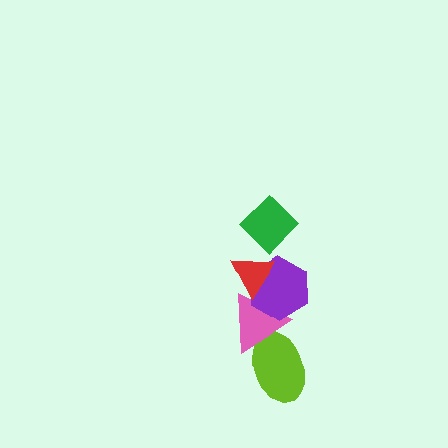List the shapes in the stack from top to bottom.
From top to bottom: the green diamond, the red triangle, the purple hexagon, the pink triangle, the lime ellipse.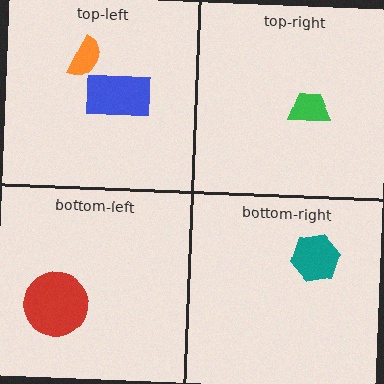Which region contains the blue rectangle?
The top-left region.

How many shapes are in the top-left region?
2.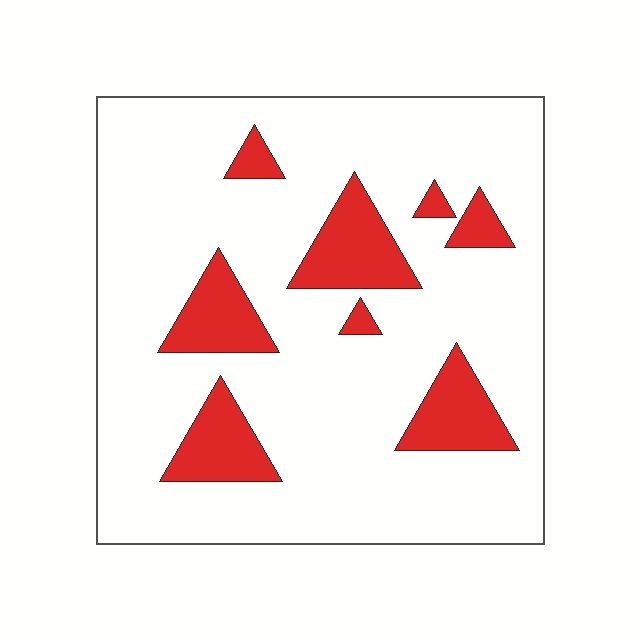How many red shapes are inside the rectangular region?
8.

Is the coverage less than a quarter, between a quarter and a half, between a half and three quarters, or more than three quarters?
Less than a quarter.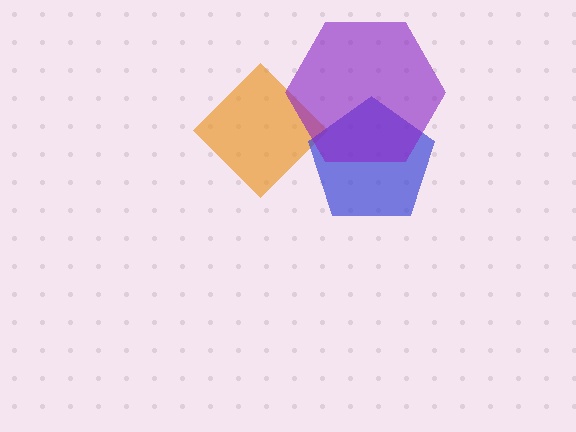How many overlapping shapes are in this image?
There are 3 overlapping shapes in the image.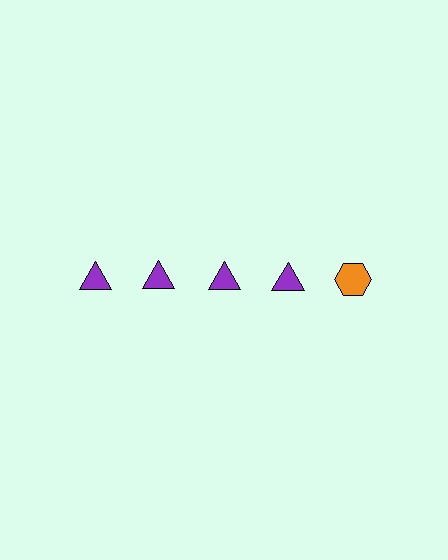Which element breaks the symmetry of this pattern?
The orange hexagon in the top row, rightmost column breaks the symmetry. All other shapes are purple triangles.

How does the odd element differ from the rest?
It differs in both color (orange instead of purple) and shape (hexagon instead of triangle).